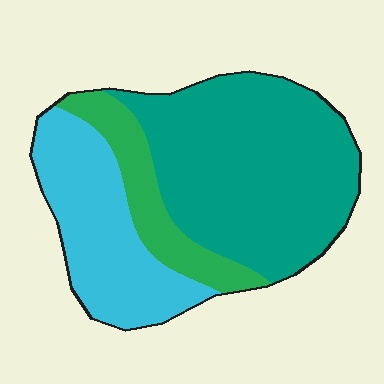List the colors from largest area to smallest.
From largest to smallest: teal, cyan, green.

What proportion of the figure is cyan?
Cyan takes up between a sixth and a third of the figure.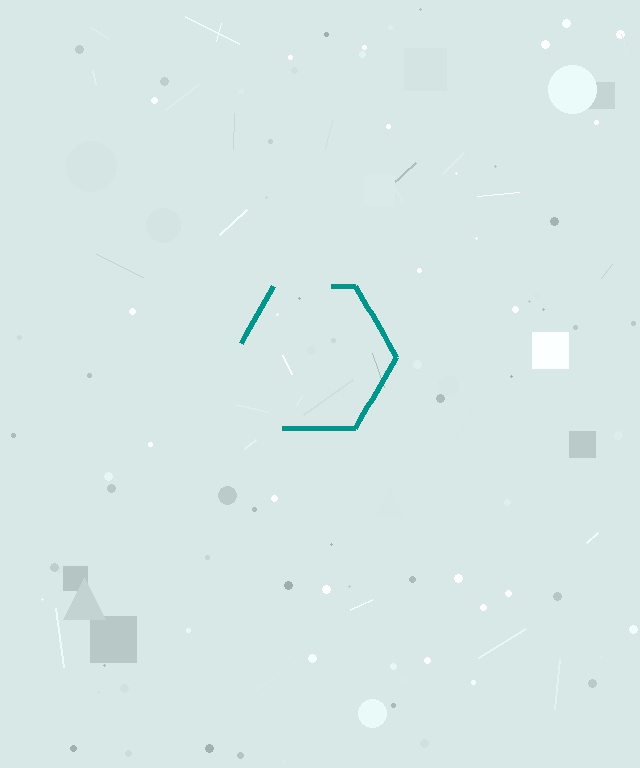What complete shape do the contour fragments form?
The contour fragments form a hexagon.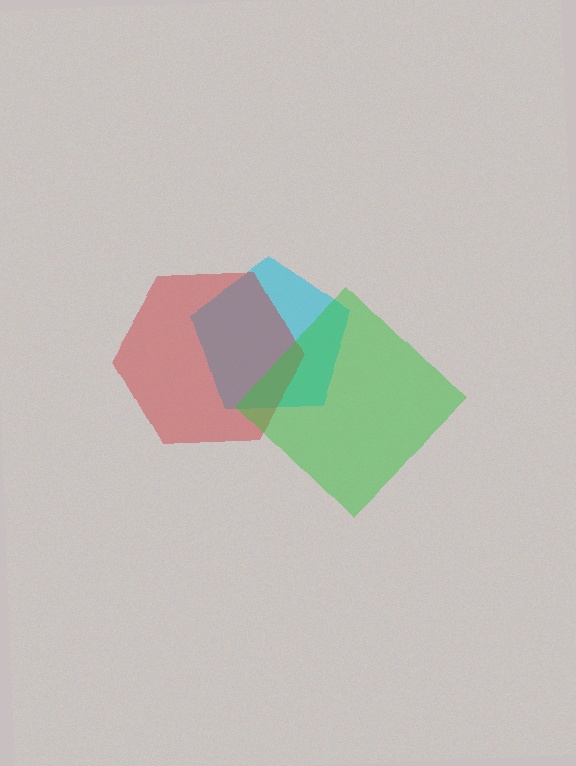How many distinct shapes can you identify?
There are 3 distinct shapes: a cyan pentagon, a red hexagon, a green diamond.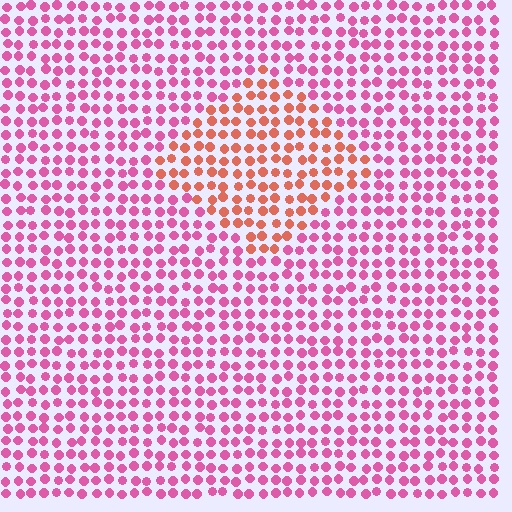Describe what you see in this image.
The image is filled with small pink elements in a uniform arrangement. A diamond-shaped region is visible where the elements are tinted to a slightly different hue, forming a subtle color boundary.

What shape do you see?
I see a diamond.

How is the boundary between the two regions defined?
The boundary is defined purely by a slight shift in hue (about 43 degrees). Spacing, size, and orientation are identical on both sides.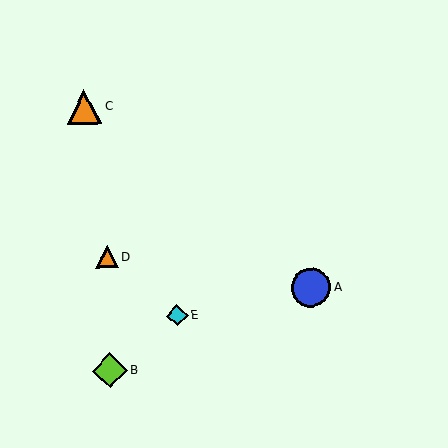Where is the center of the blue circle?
The center of the blue circle is at (311, 287).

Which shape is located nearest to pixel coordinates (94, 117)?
The orange triangle (labeled C) at (84, 107) is nearest to that location.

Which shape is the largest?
The blue circle (labeled A) is the largest.